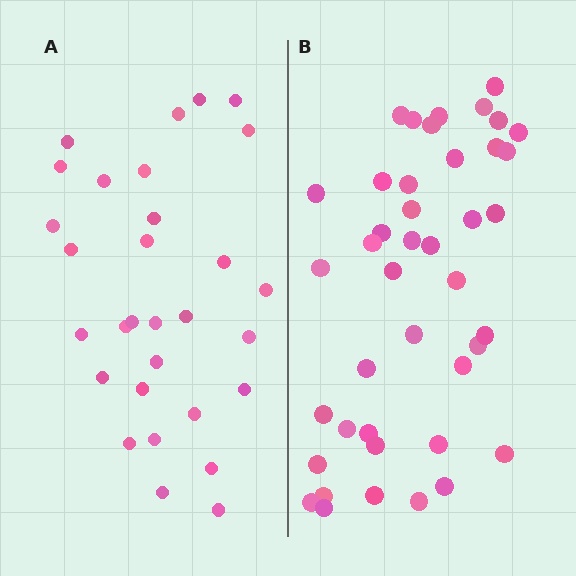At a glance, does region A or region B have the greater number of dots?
Region B (the right region) has more dots.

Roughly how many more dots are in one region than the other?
Region B has roughly 12 or so more dots than region A.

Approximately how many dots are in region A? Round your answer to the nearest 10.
About 30 dots.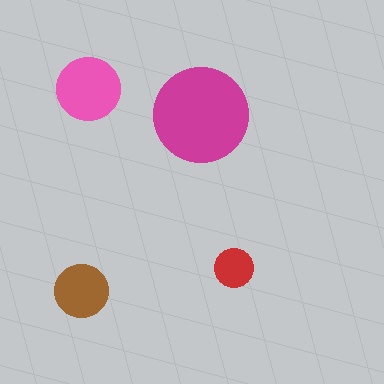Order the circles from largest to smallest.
the magenta one, the pink one, the brown one, the red one.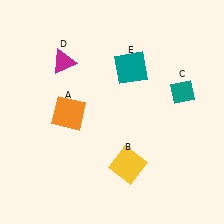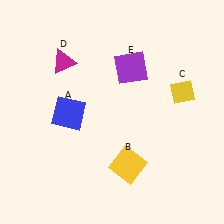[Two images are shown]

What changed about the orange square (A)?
In Image 1, A is orange. In Image 2, it changed to blue.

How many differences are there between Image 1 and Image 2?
There are 3 differences between the two images.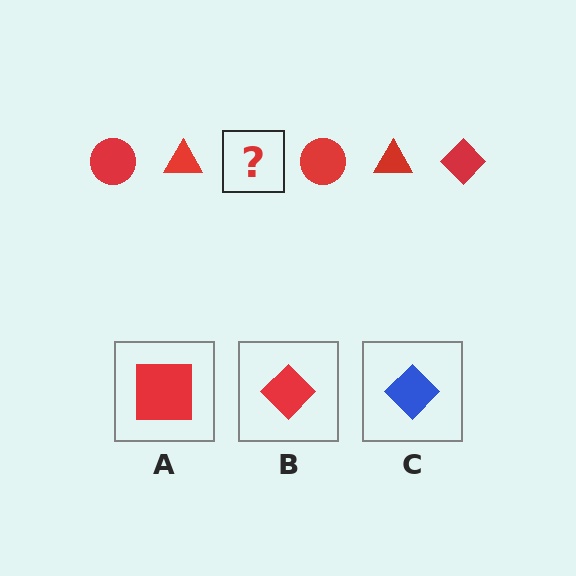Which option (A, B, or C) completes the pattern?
B.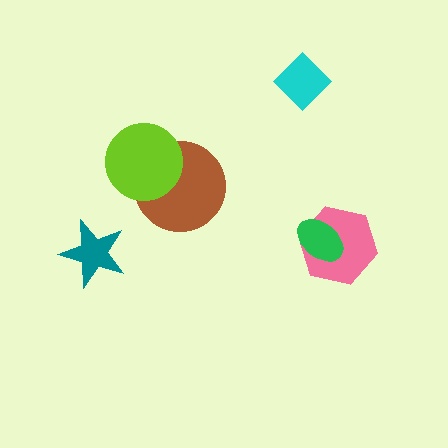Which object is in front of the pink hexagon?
The green ellipse is in front of the pink hexagon.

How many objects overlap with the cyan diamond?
0 objects overlap with the cyan diamond.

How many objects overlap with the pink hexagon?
1 object overlaps with the pink hexagon.